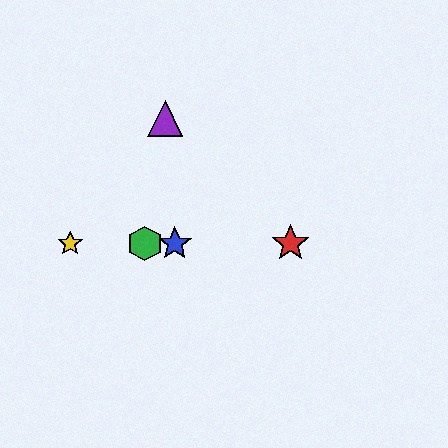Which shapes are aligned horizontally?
The red star, the blue star, the green hexagon, the yellow star are aligned horizontally.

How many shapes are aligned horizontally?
4 shapes (the red star, the blue star, the green hexagon, the yellow star) are aligned horizontally.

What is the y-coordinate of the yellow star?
The yellow star is at y≈243.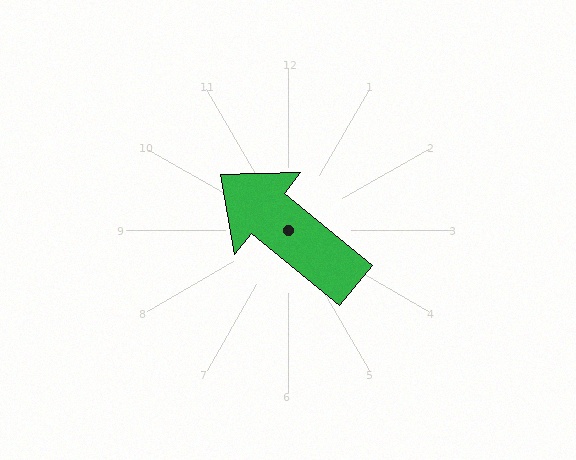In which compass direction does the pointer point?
Northwest.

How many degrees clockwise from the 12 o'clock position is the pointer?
Approximately 309 degrees.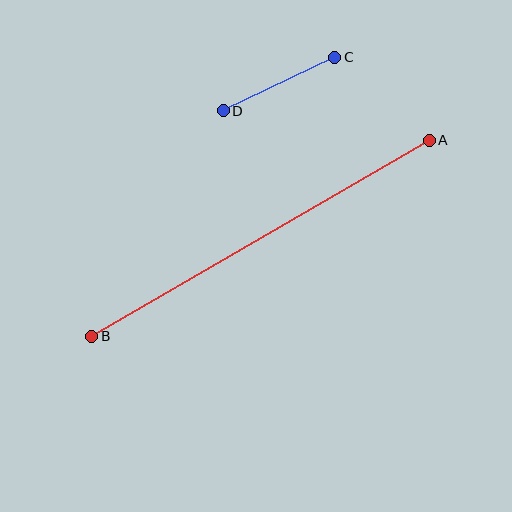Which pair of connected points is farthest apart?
Points A and B are farthest apart.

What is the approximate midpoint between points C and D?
The midpoint is at approximately (279, 84) pixels.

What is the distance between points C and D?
The distance is approximately 123 pixels.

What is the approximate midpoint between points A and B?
The midpoint is at approximately (261, 238) pixels.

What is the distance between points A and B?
The distance is approximately 390 pixels.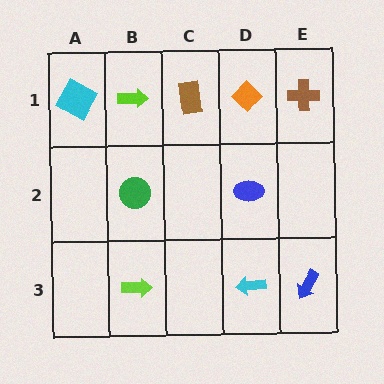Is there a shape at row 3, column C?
No, that cell is empty.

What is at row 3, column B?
A lime arrow.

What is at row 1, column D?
An orange diamond.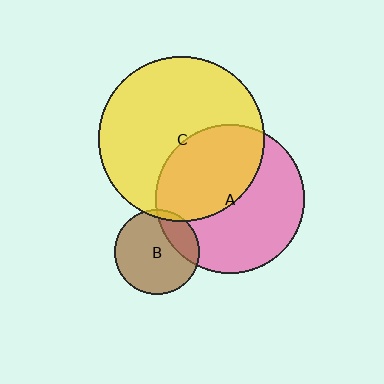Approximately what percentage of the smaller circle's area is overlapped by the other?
Approximately 25%.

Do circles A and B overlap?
Yes.